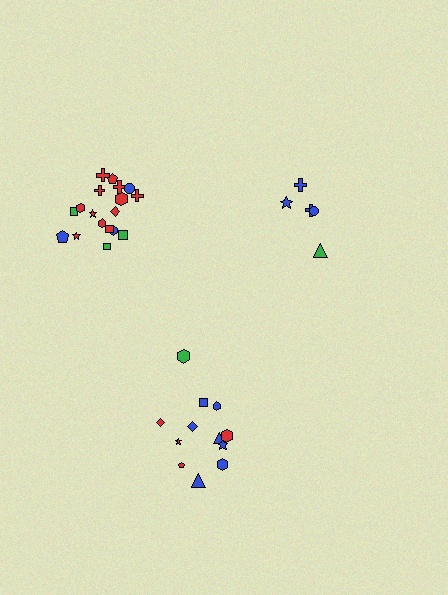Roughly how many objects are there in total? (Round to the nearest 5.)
Roughly 35 objects in total.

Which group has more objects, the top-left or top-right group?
The top-left group.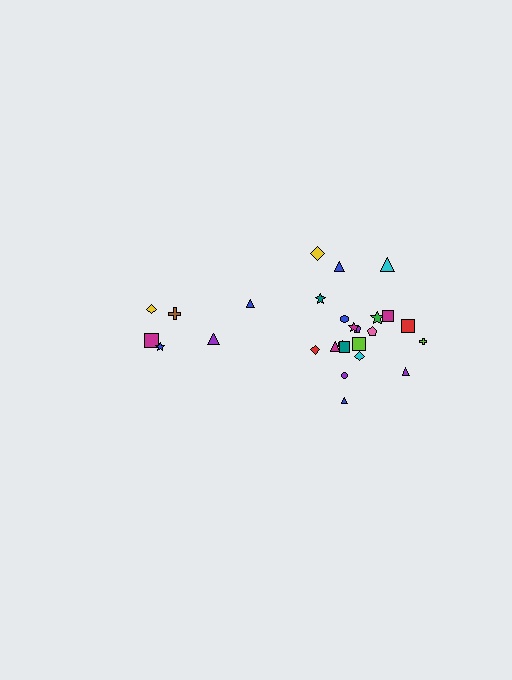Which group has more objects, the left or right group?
The right group.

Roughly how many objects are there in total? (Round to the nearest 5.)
Roughly 25 objects in total.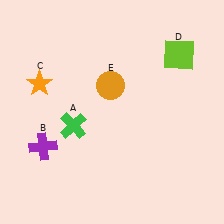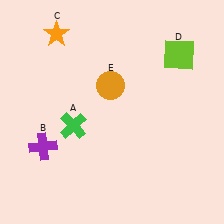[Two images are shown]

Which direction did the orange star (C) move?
The orange star (C) moved up.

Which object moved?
The orange star (C) moved up.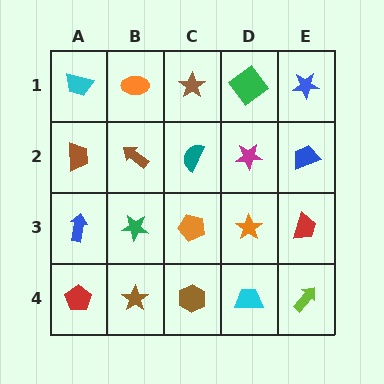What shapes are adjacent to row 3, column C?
A teal semicircle (row 2, column C), a brown hexagon (row 4, column C), a green star (row 3, column B), an orange star (row 3, column D).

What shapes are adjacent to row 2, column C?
A brown star (row 1, column C), an orange pentagon (row 3, column C), a brown arrow (row 2, column B), a magenta star (row 2, column D).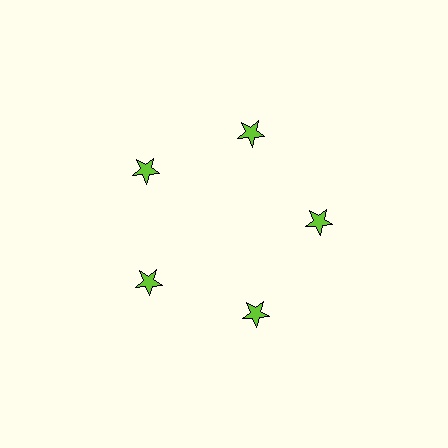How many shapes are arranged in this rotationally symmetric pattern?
There are 5 shapes, arranged in 5 groups of 1.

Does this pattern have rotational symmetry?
Yes, this pattern has 5-fold rotational symmetry. It looks the same after rotating 72 degrees around the center.